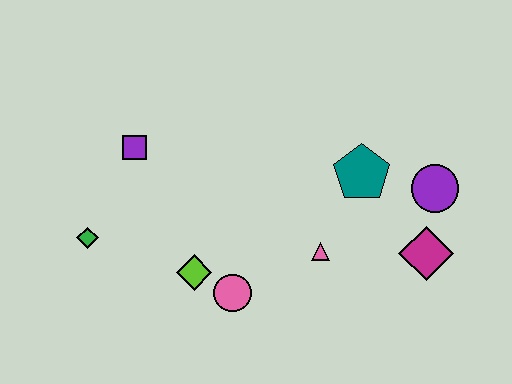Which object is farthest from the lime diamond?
The purple circle is farthest from the lime diamond.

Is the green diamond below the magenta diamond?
No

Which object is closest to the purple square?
The green diamond is closest to the purple square.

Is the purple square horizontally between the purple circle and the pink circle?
No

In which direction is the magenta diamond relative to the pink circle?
The magenta diamond is to the right of the pink circle.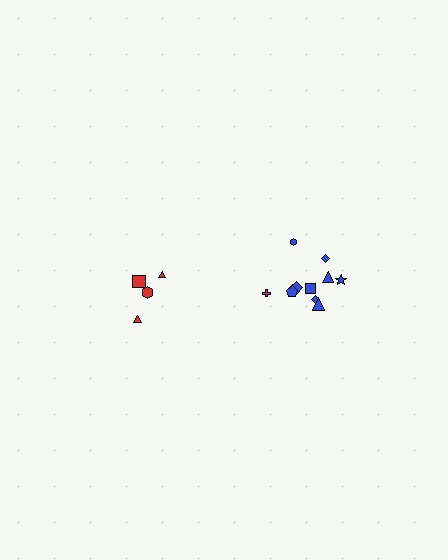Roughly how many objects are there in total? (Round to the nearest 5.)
Roughly 15 objects in total.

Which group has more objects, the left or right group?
The right group.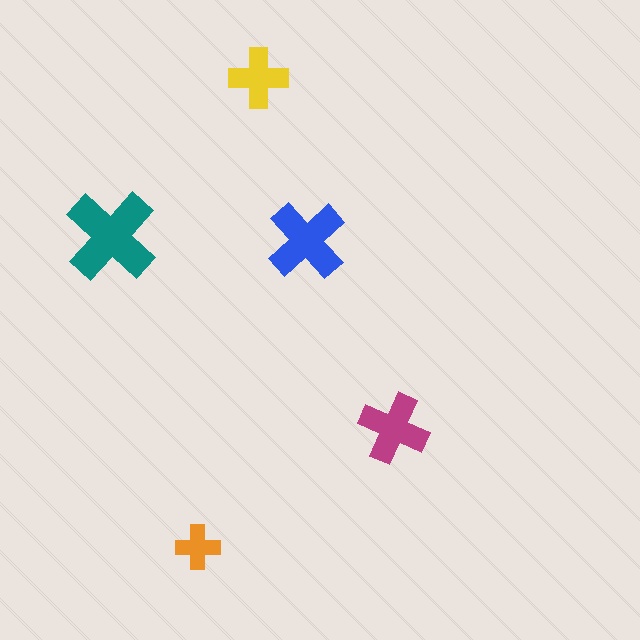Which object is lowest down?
The orange cross is bottommost.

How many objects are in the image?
There are 5 objects in the image.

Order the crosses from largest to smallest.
the teal one, the blue one, the magenta one, the yellow one, the orange one.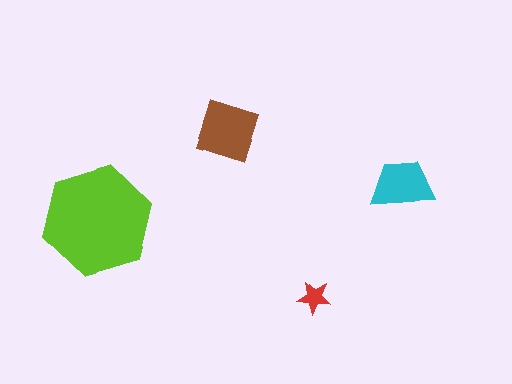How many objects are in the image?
There are 4 objects in the image.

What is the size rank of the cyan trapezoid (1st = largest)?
3rd.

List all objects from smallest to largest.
The red star, the cyan trapezoid, the brown diamond, the lime hexagon.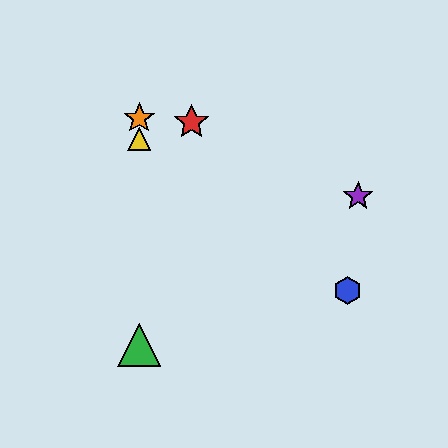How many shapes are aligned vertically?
3 shapes (the green triangle, the yellow triangle, the orange star) are aligned vertically.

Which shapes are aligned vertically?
The green triangle, the yellow triangle, the orange star are aligned vertically.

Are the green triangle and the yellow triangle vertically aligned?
Yes, both are at x≈139.